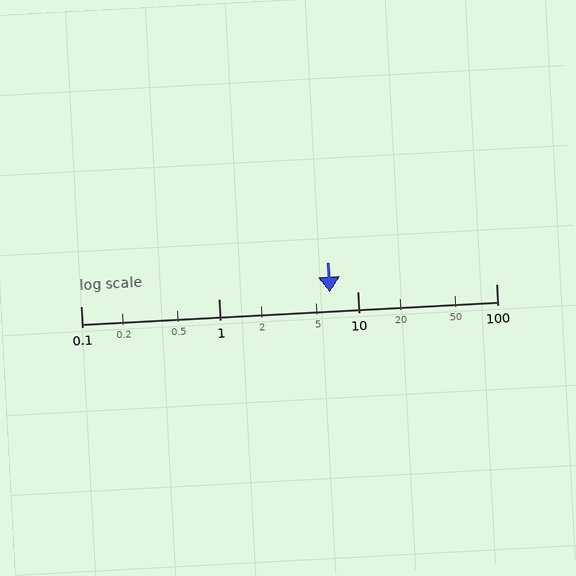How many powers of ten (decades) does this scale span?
The scale spans 3 decades, from 0.1 to 100.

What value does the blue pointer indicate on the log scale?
The pointer indicates approximately 6.3.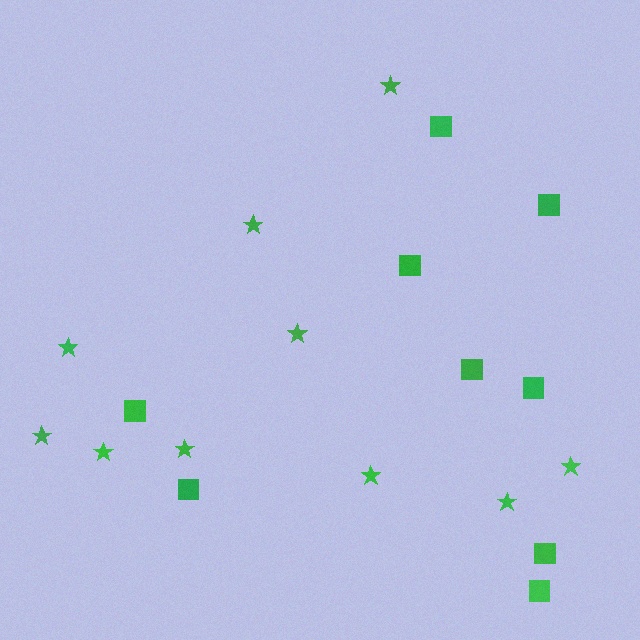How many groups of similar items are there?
There are 2 groups: one group of squares (9) and one group of stars (10).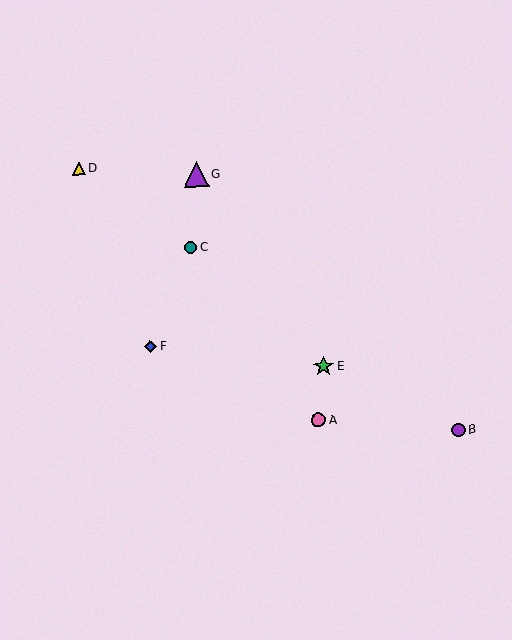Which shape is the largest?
The purple triangle (labeled G) is the largest.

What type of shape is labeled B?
Shape B is a purple circle.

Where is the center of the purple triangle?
The center of the purple triangle is at (196, 175).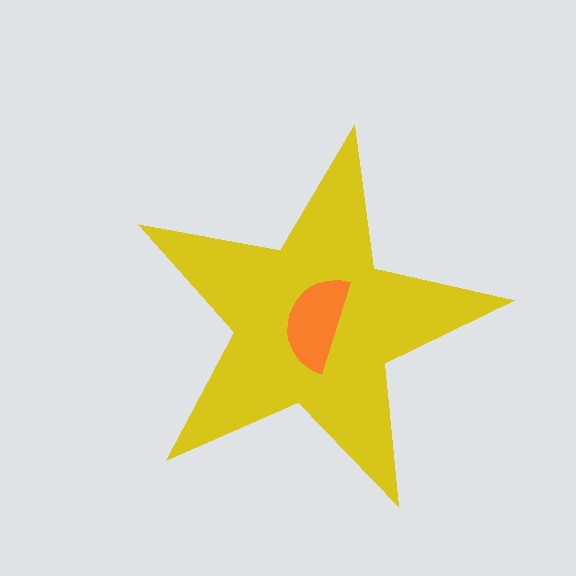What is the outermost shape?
The yellow star.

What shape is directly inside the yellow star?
The orange semicircle.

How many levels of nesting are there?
2.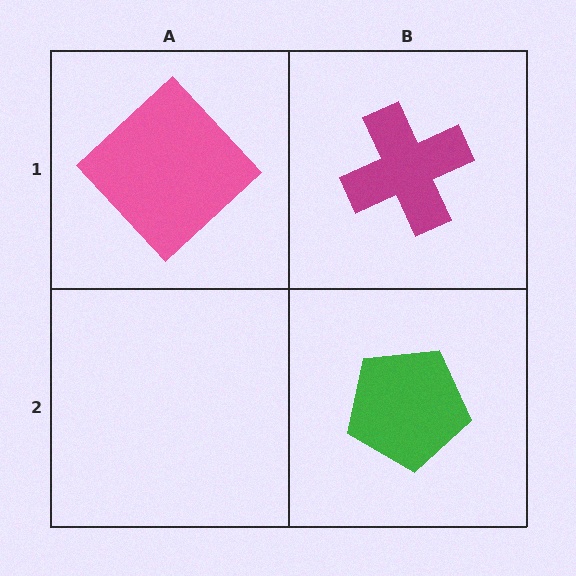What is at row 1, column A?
A pink diamond.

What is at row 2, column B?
A green pentagon.